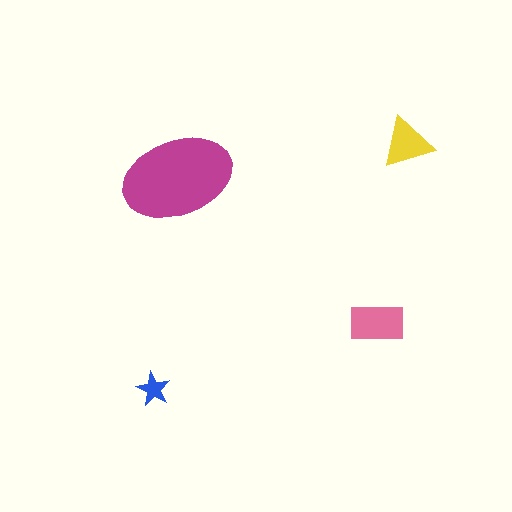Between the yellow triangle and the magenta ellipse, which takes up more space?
The magenta ellipse.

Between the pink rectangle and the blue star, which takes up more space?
The pink rectangle.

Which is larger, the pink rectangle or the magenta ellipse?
The magenta ellipse.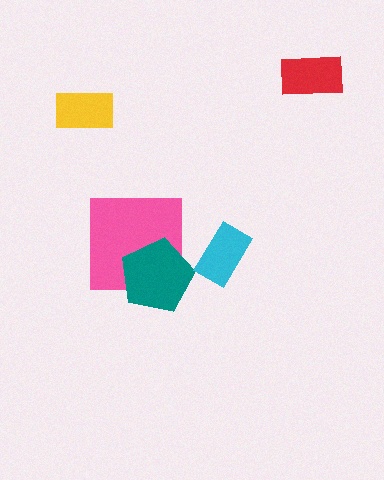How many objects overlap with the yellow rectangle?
0 objects overlap with the yellow rectangle.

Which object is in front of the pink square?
The teal pentagon is in front of the pink square.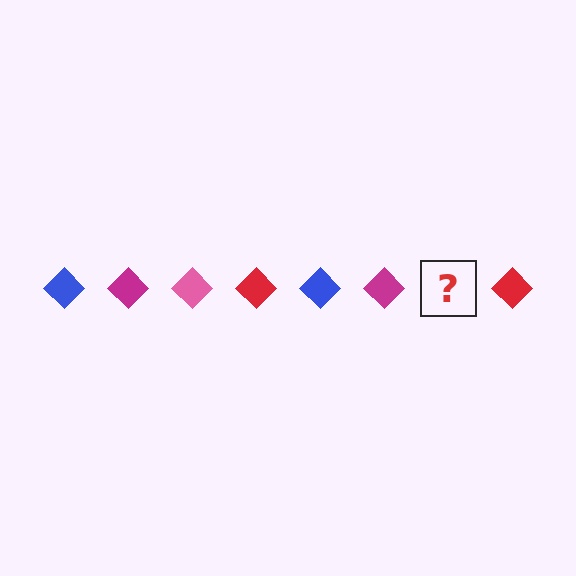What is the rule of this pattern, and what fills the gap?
The rule is that the pattern cycles through blue, magenta, pink, red diamonds. The gap should be filled with a pink diamond.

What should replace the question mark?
The question mark should be replaced with a pink diamond.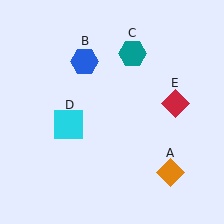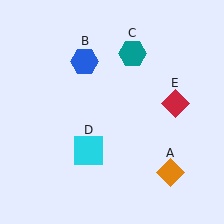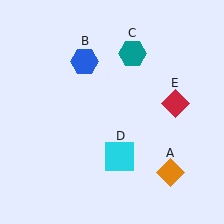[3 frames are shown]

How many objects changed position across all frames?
1 object changed position: cyan square (object D).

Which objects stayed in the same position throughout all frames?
Orange diamond (object A) and blue hexagon (object B) and teal hexagon (object C) and red diamond (object E) remained stationary.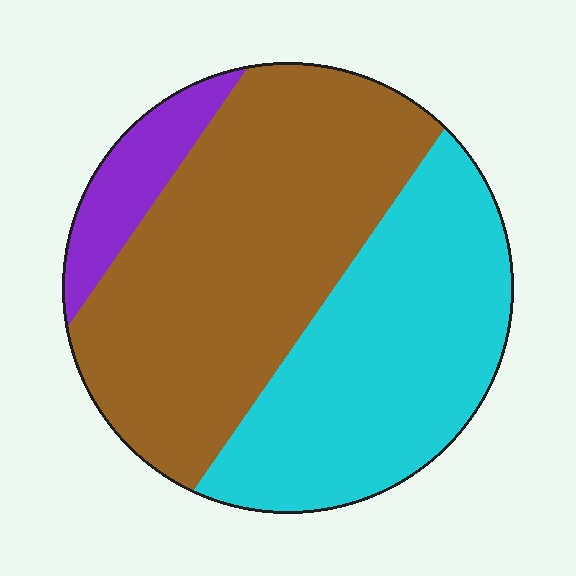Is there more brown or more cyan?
Brown.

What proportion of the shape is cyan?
Cyan takes up about two fifths (2/5) of the shape.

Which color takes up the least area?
Purple, at roughly 10%.